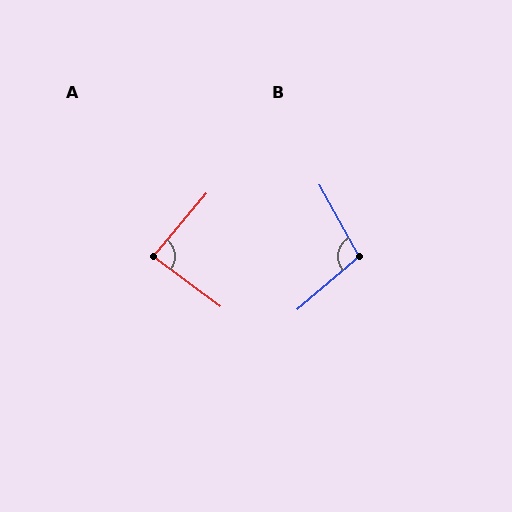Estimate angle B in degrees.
Approximately 101 degrees.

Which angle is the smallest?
A, at approximately 87 degrees.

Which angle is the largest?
B, at approximately 101 degrees.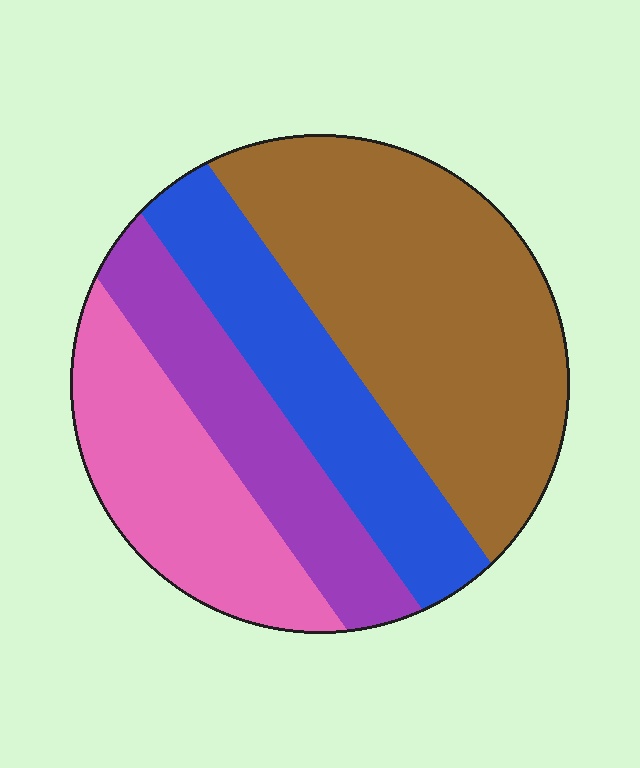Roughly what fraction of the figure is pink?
Pink covers roughly 20% of the figure.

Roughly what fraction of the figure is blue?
Blue takes up between a sixth and a third of the figure.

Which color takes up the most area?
Brown, at roughly 40%.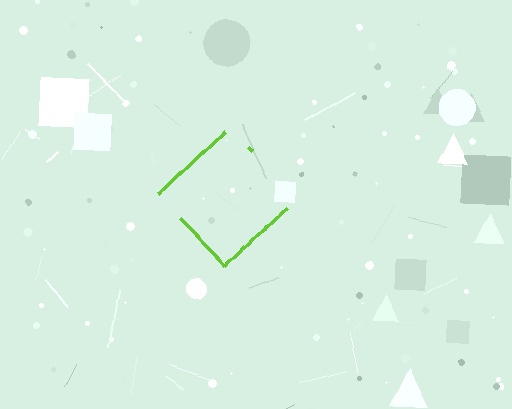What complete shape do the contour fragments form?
The contour fragments form a diamond.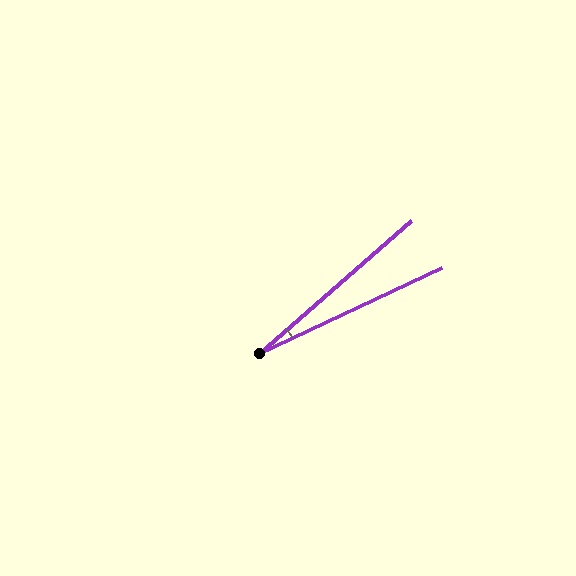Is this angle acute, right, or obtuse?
It is acute.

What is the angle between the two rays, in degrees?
Approximately 16 degrees.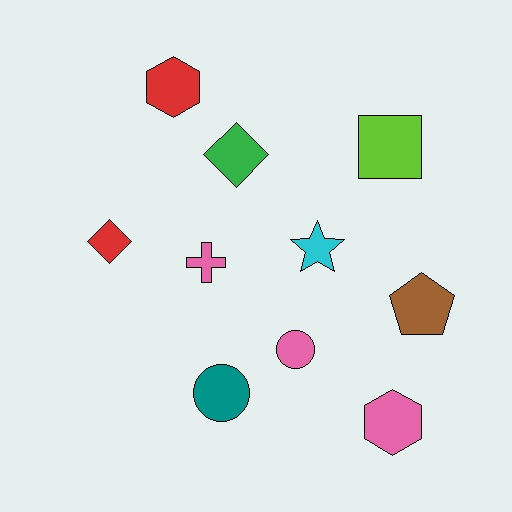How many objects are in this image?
There are 10 objects.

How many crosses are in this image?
There is 1 cross.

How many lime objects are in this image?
There is 1 lime object.